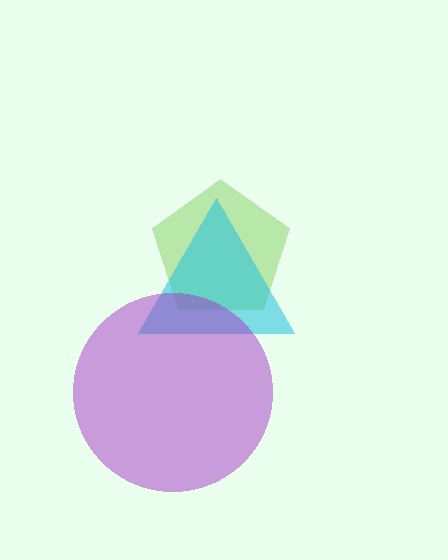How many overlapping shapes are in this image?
There are 3 overlapping shapes in the image.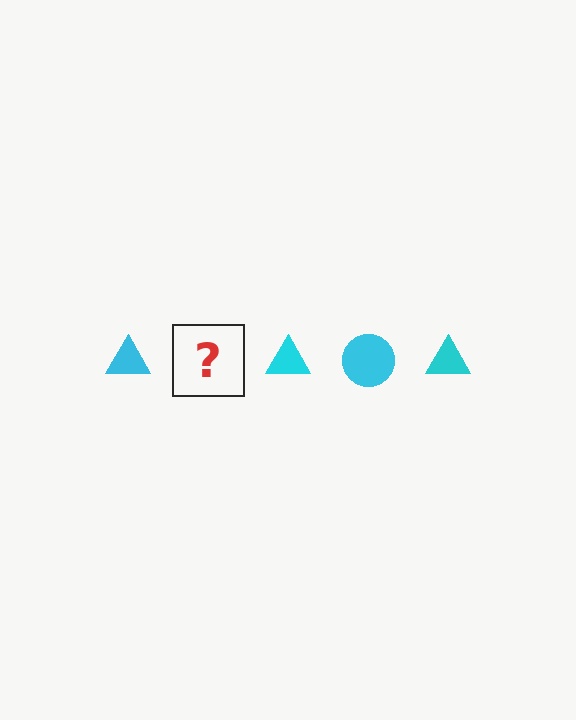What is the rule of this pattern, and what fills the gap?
The rule is that the pattern cycles through triangle, circle shapes in cyan. The gap should be filled with a cyan circle.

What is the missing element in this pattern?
The missing element is a cyan circle.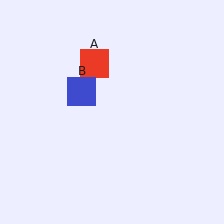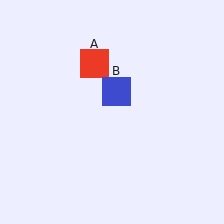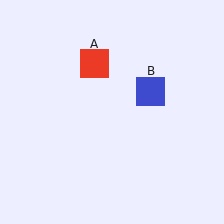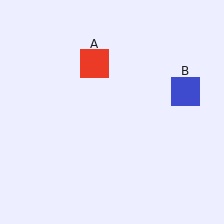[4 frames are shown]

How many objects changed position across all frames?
1 object changed position: blue square (object B).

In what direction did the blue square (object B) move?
The blue square (object B) moved right.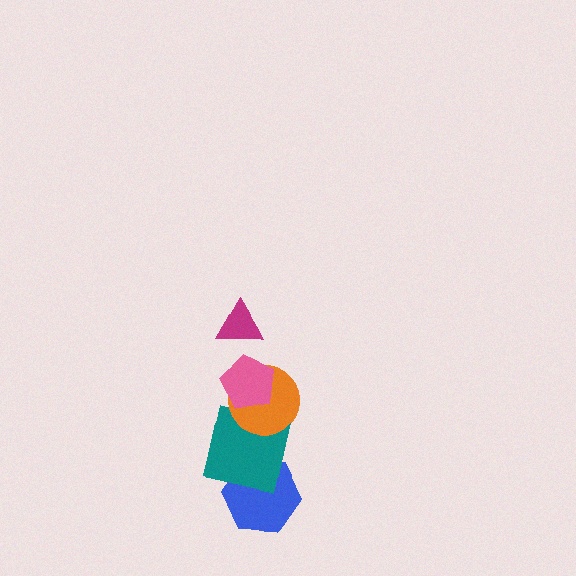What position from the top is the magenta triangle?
The magenta triangle is 1st from the top.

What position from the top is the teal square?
The teal square is 4th from the top.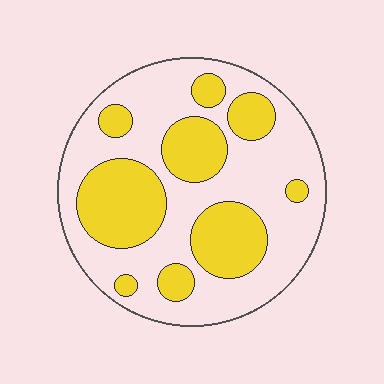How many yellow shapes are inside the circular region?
9.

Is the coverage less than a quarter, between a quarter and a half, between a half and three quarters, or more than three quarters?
Between a quarter and a half.